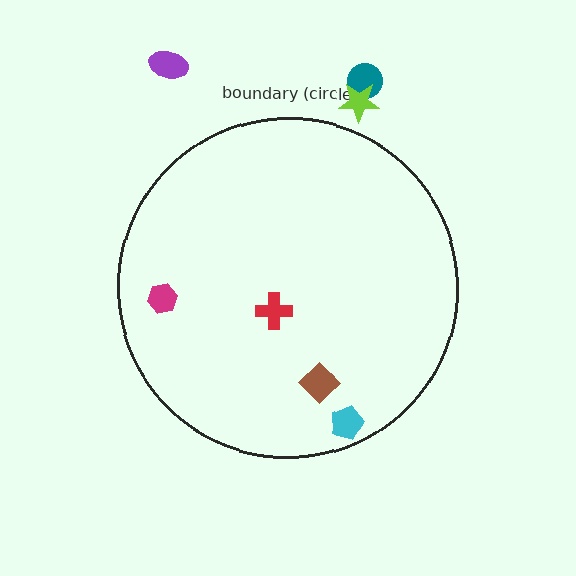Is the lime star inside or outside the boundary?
Outside.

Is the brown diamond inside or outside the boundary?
Inside.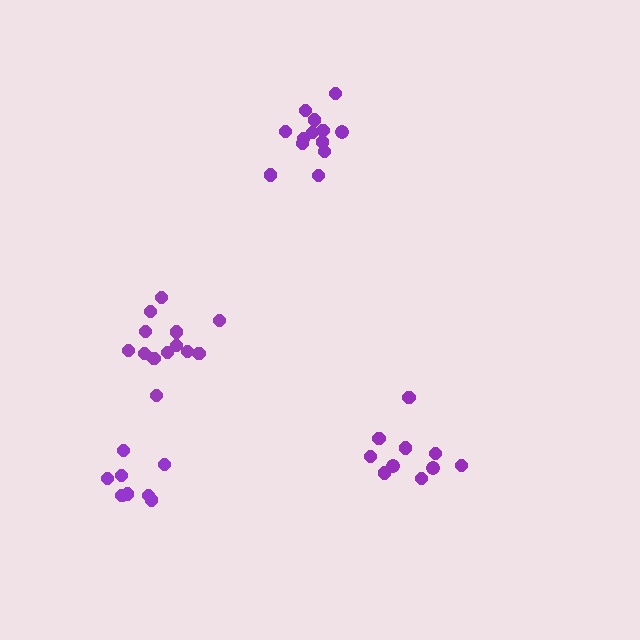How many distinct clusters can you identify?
There are 4 distinct clusters.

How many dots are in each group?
Group 1: 13 dots, Group 2: 10 dots, Group 3: 13 dots, Group 4: 8 dots (44 total).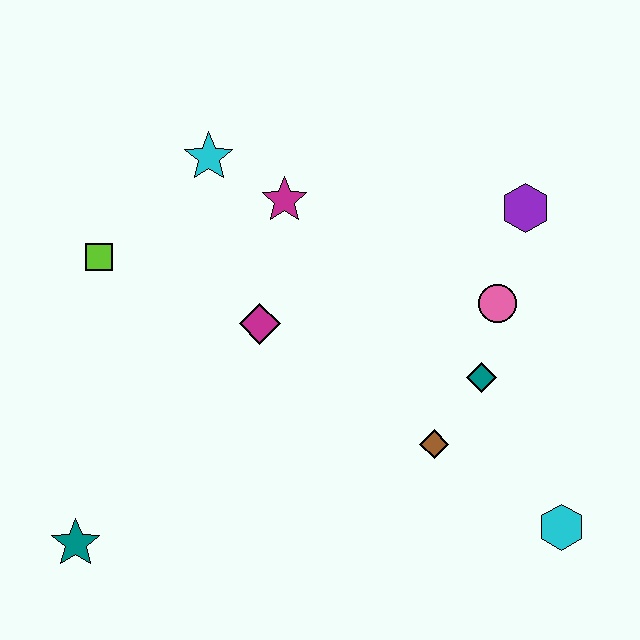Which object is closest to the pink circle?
The teal diamond is closest to the pink circle.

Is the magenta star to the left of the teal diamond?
Yes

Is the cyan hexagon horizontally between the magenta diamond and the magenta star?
No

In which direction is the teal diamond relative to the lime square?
The teal diamond is to the right of the lime square.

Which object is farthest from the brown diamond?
The lime square is farthest from the brown diamond.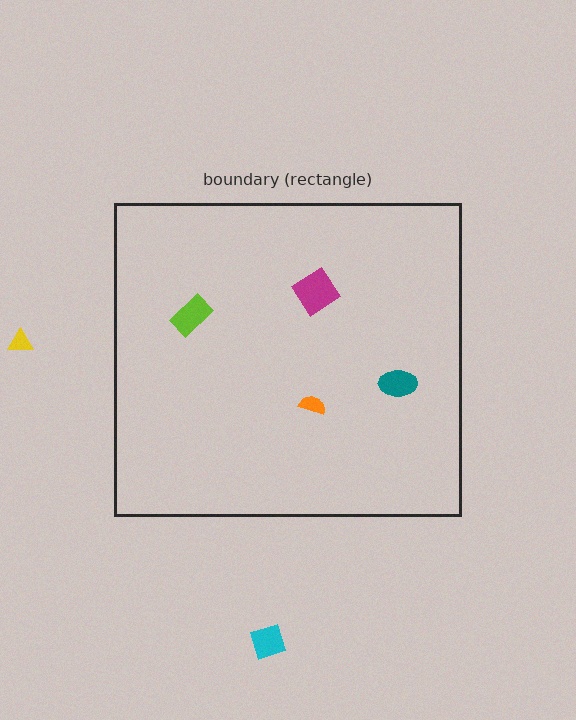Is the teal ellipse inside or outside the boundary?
Inside.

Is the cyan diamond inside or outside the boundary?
Outside.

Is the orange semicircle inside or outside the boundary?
Inside.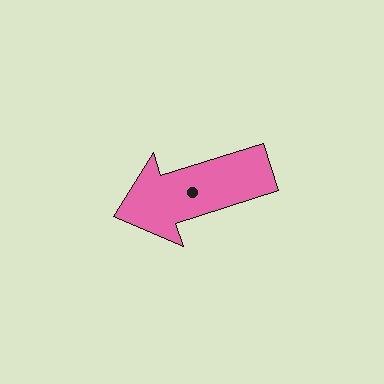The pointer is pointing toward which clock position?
Roughly 8 o'clock.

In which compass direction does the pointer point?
West.